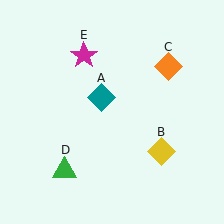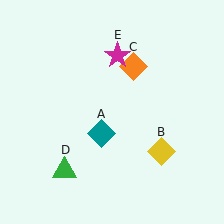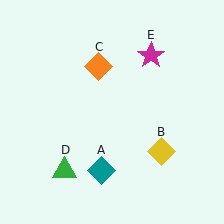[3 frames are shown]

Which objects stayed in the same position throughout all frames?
Yellow diamond (object B) and green triangle (object D) remained stationary.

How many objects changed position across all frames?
3 objects changed position: teal diamond (object A), orange diamond (object C), magenta star (object E).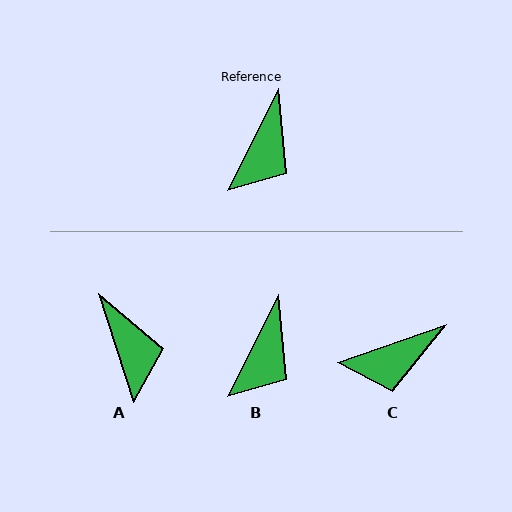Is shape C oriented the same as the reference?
No, it is off by about 44 degrees.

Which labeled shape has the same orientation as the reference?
B.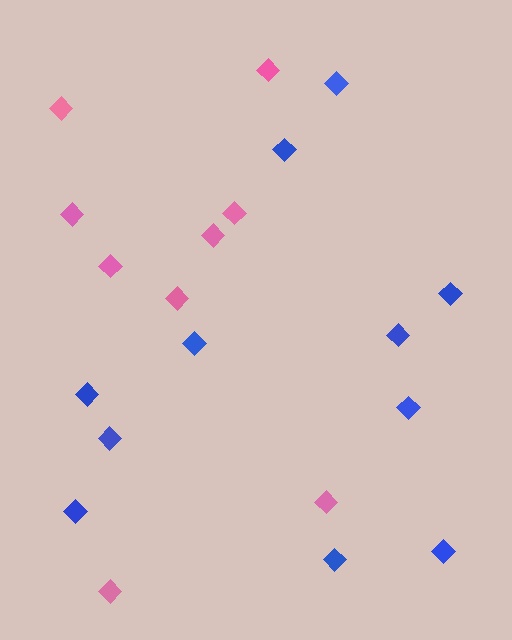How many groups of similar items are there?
There are 2 groups: one group of pink diamonds (9) and one group of blue diamonds (11).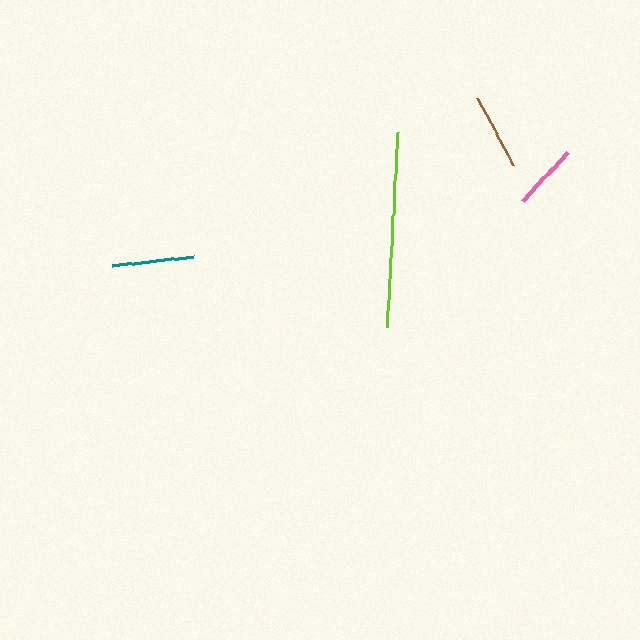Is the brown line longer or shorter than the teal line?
The teal line is longer than the brown line.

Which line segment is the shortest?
The pink line is the shortest at approximately 66 pixels.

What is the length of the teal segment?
The teal segment is approximately 82 pixels long.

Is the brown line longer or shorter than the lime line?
The lime line is longer than the brown line.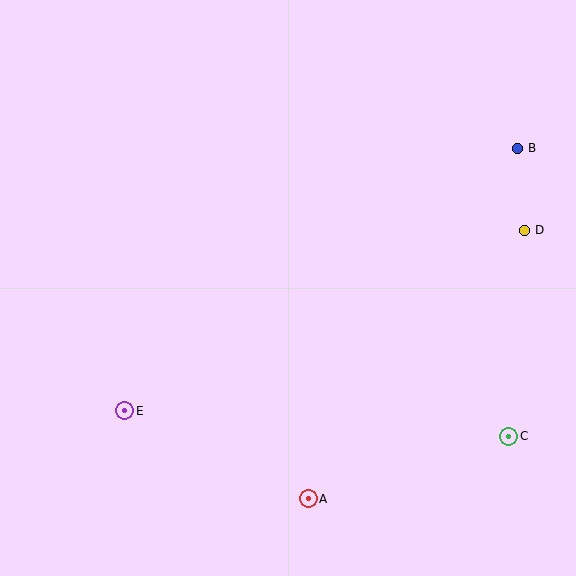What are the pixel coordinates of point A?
Point A is at (308, 499).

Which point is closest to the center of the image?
Point E at (125, 411) is closest to the center.